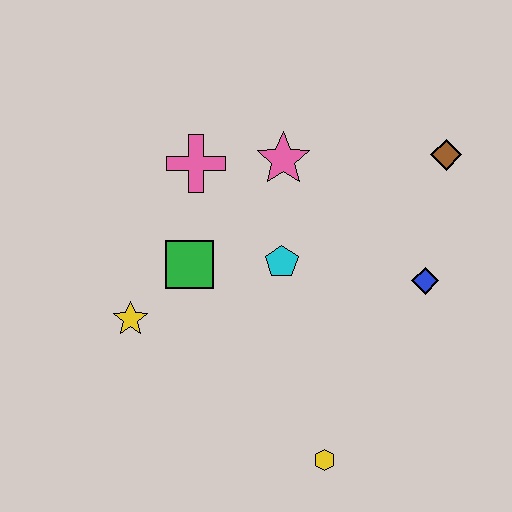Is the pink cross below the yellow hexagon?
No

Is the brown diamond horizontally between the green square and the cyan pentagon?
No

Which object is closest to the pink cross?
The pink star is closest to the pink cross.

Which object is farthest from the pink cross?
The yellow hexagon is farthest from the pink cross.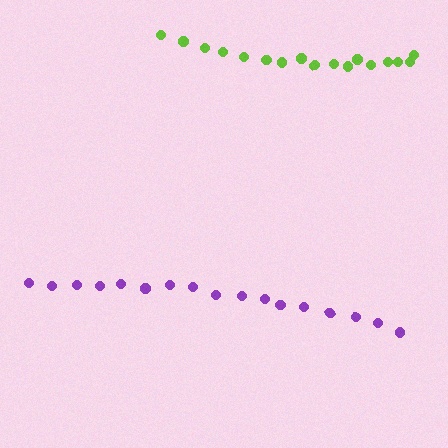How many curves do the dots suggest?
There are 2 distinct paths.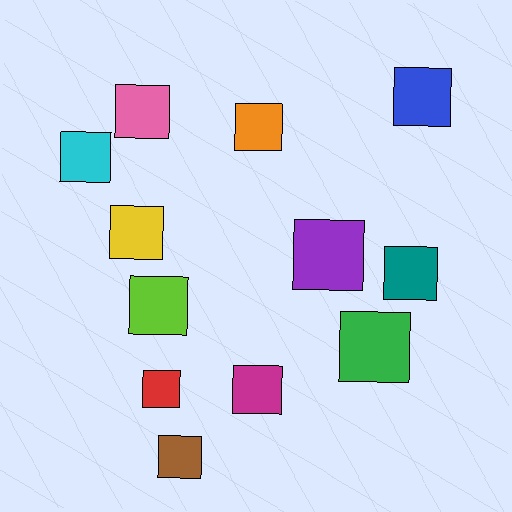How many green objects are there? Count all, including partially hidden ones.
There is 1 green object.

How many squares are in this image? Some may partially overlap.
There are 12 squares.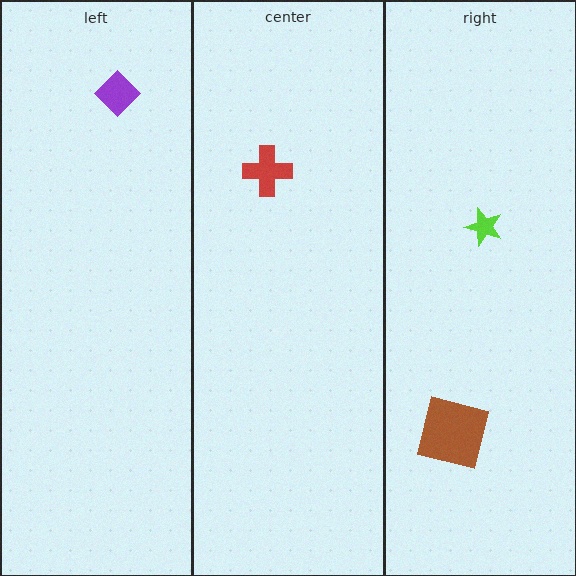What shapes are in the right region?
The lime star, the brown square.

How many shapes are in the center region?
1.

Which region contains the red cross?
The center region.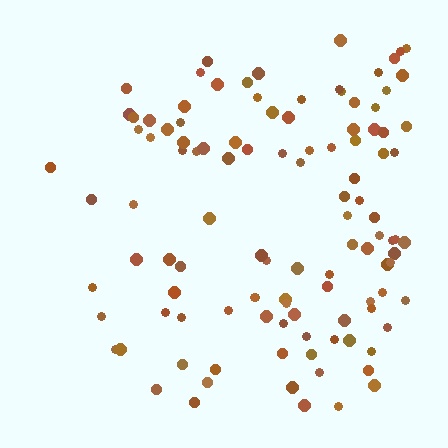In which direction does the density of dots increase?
From left to right, with the right side densest.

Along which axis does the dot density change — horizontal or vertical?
Horizontal.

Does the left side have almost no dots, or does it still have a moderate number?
Still a moderate number, just noticeably fewer than the right.